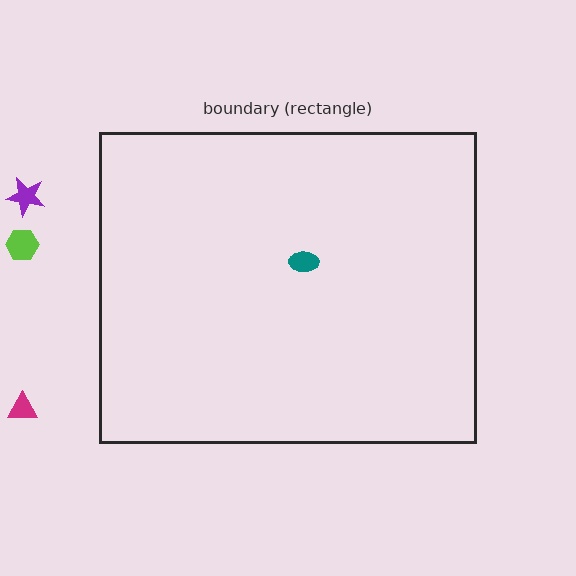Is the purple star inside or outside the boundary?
Outside.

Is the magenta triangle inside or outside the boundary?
Outside.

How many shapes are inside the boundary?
1 inside, 3 outside.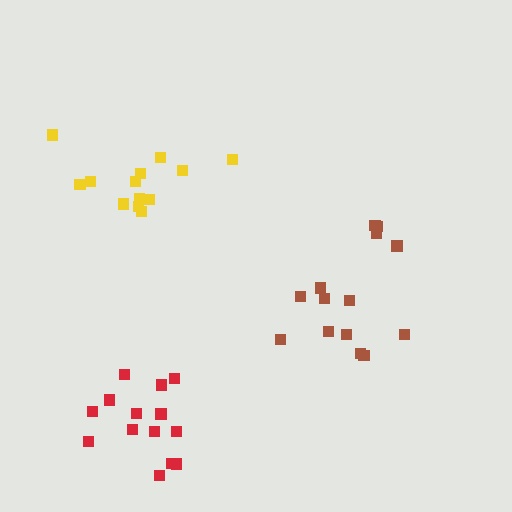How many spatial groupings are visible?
There are 3 spatial groupings.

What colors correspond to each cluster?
The clusters are colored: brown, yellow, red.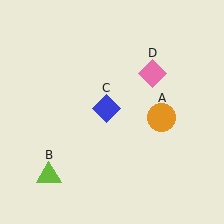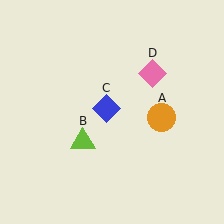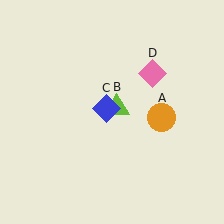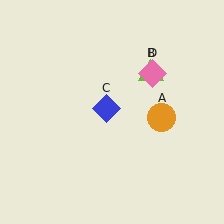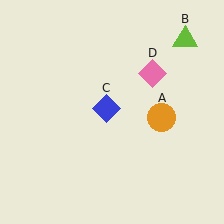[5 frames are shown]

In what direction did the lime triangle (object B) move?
The lime triangle (object B) moved up and to the right.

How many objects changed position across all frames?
1 object changed position: lime triangle (object B).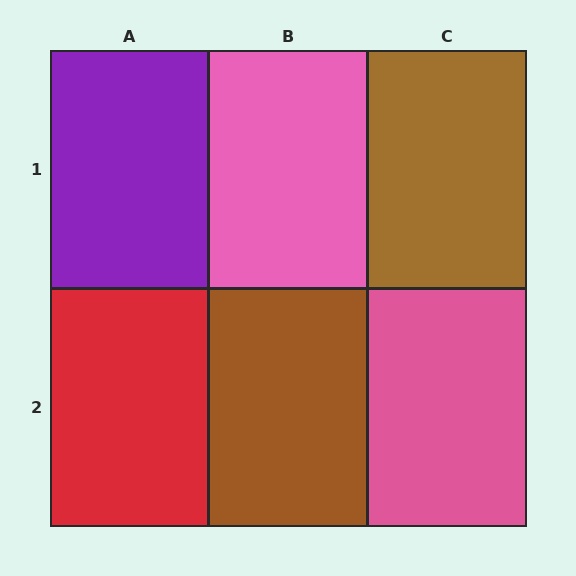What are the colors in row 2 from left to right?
Red, brown, pink.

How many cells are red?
1 cell is red.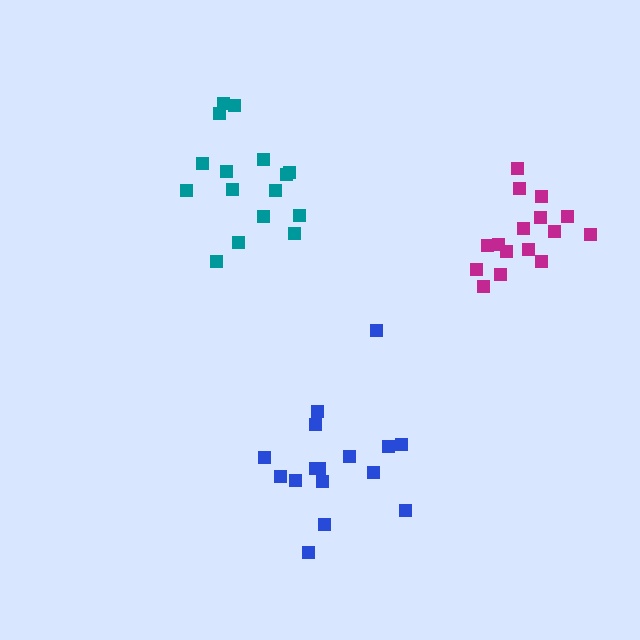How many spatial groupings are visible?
There are 3 spatial groupings.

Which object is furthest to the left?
The teal cluster is leftmost.